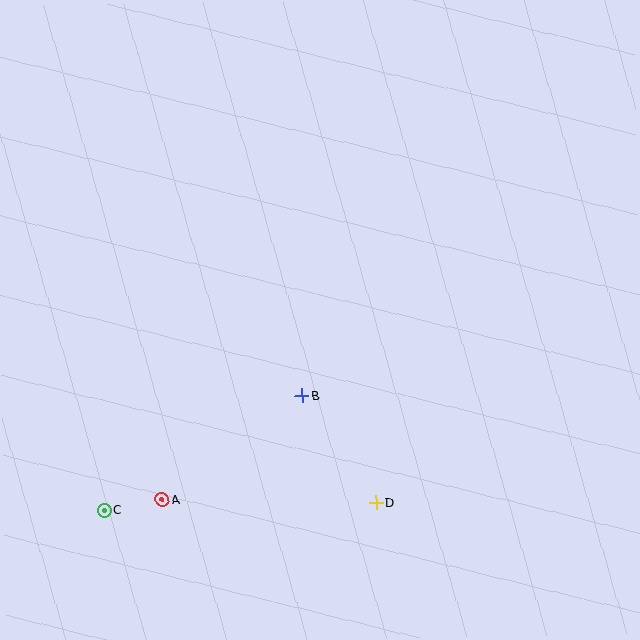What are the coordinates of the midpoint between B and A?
The midpoint between B and A is at (232, 448).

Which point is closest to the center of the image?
Point B at (302, 396) is closest to the center.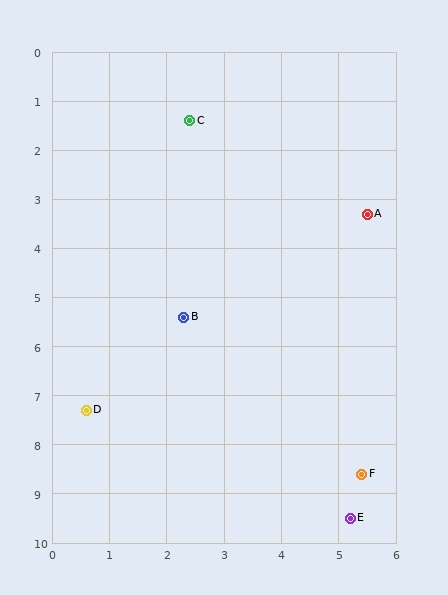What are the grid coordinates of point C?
Point C is at approximately (2.4, 1.4).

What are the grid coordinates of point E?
Point E is at approximately (5.2, 9.5).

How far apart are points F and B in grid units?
Points F and B are about 4.5 grid units apart.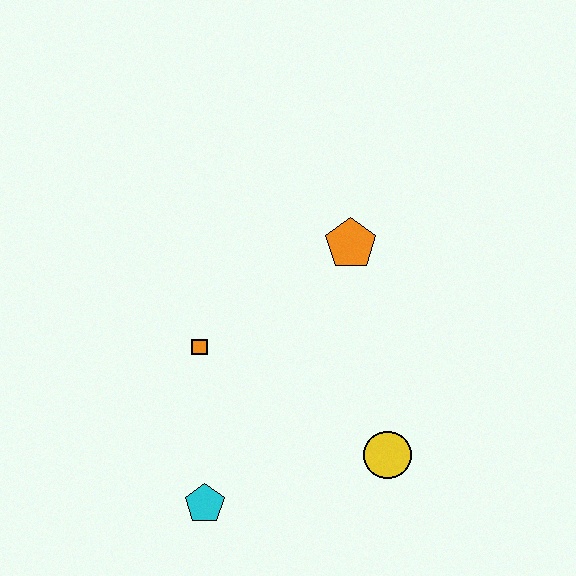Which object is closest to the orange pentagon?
The orange square is closest to the orange pentagon.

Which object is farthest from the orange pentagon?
The cyan pentagon is farthest from the orange pentagon.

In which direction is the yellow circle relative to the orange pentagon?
The yellow circle is below the orange pentagon.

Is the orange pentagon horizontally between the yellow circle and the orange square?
Yes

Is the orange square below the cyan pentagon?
No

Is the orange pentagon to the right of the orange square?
Yes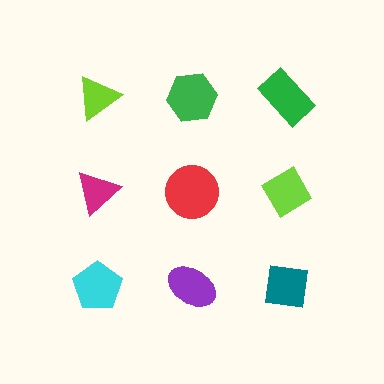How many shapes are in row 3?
3 shapes.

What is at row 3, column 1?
A cyan pentagon.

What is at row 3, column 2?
A purple ellipse.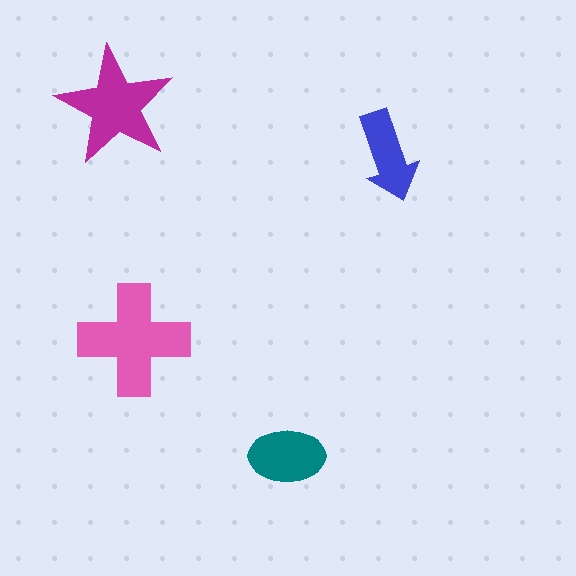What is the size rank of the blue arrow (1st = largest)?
4th.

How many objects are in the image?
There are 4 objects in the image.